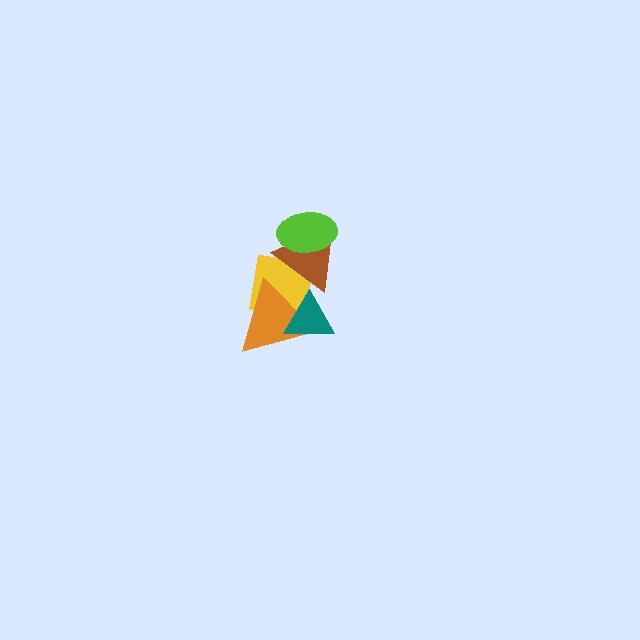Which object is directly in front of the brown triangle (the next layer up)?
The lime ellipse is directly in front of the brown triangle.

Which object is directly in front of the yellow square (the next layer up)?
The brown triangle is directly in front of the yellow square.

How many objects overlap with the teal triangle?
2 objects overlap with the teal triangle.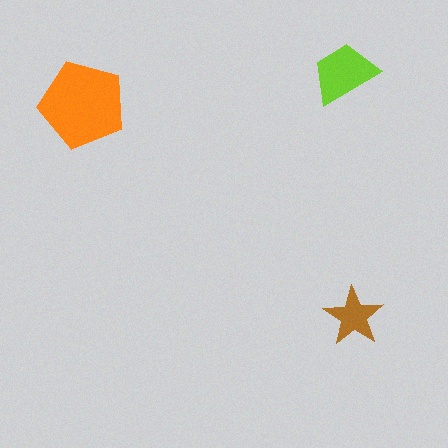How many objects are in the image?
There are 3 objects in the image.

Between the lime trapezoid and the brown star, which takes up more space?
The lime trapezoid.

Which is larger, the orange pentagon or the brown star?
The orange pentagon.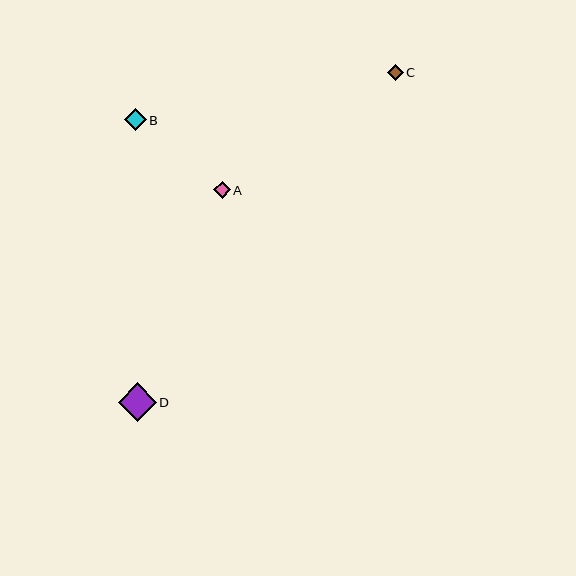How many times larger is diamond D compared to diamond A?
Diamond D is approximately 2.3 times the size of diamond A.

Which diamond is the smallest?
Diamond C is the smallest with a size of approximately 16 pixels.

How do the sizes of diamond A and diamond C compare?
Diamond A and diamond C are approximately the same size.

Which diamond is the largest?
Diamond D is the largest with a size of approximately 38 pixels.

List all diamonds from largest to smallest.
From largest to smallest: D, B, A, C.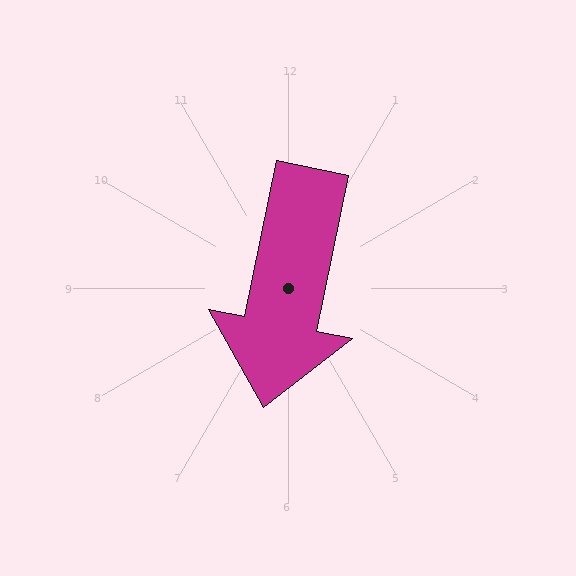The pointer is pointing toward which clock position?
Roughly 6 o'clock.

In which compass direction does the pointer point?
South.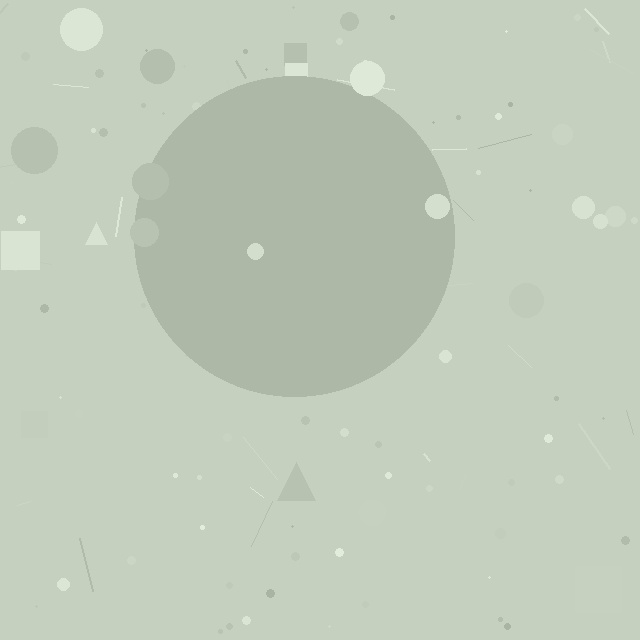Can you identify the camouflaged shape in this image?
The camouflaged shape is a circle.